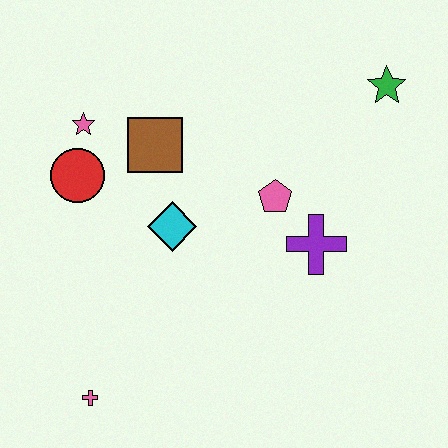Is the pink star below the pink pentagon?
No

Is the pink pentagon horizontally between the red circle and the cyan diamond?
No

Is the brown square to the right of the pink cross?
Yes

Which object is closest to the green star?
The pink pentagon is closest to the green star.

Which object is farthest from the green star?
The pink cross is farthest from the green star.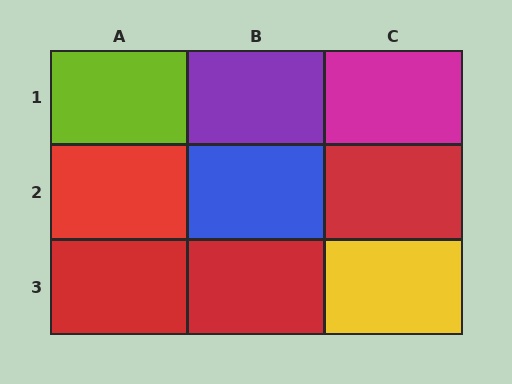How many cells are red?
4 cells are red.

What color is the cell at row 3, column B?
Red.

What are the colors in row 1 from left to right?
Lime, purple, magenta.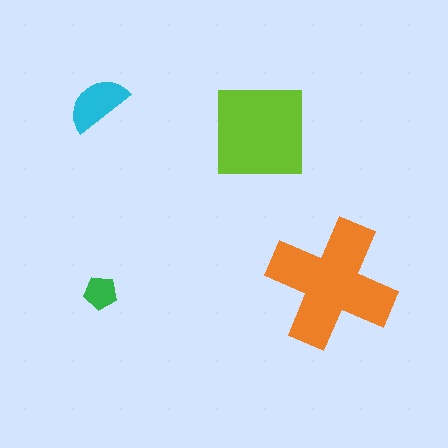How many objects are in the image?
There are 4 objects in the image.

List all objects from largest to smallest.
The orange cross, the lime square, the cyan semicircle, the green pentagon.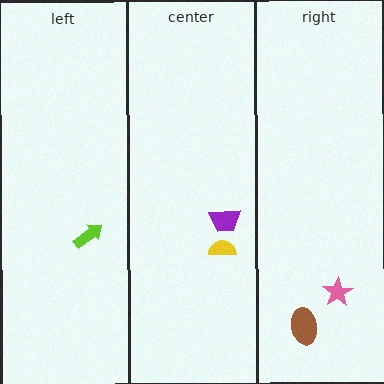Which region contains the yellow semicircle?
The center region.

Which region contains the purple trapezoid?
The center region.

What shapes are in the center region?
The purple trapezoid, the yellow semicircle.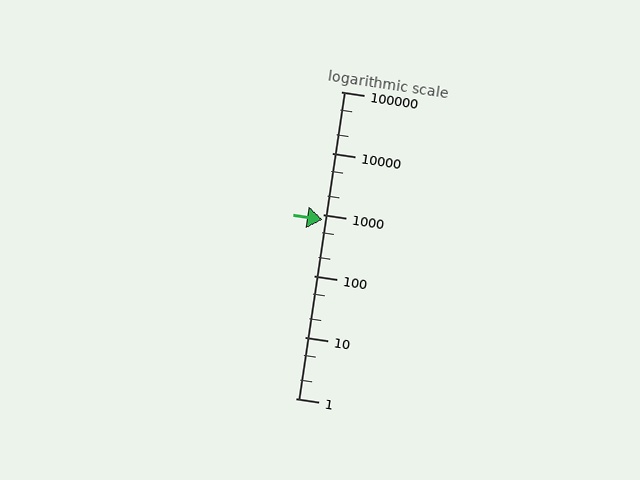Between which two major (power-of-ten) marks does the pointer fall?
The pointer is between 100 and 1000.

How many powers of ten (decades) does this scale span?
The scale spans 5 decades, from 1 to 100000.